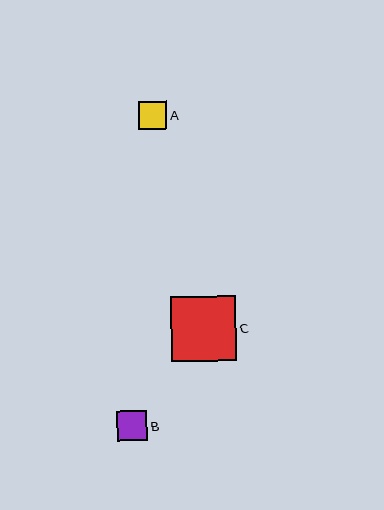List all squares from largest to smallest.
From largest to smallest: C, B, A.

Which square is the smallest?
Square A is the smallest with a size of approximately 29 pixels.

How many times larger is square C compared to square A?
Square C is approximately 2.3 times the size of square A.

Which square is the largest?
Square C is the largest with a size of approximately 65 pixels.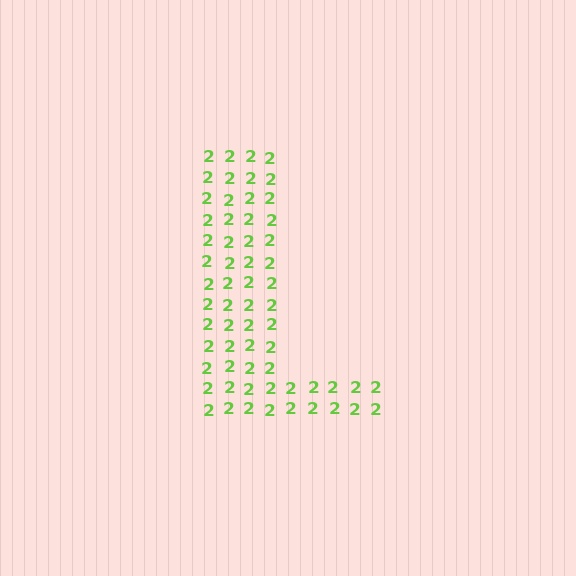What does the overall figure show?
The overall figure shows the letter L.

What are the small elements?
The small elements are digit 2's.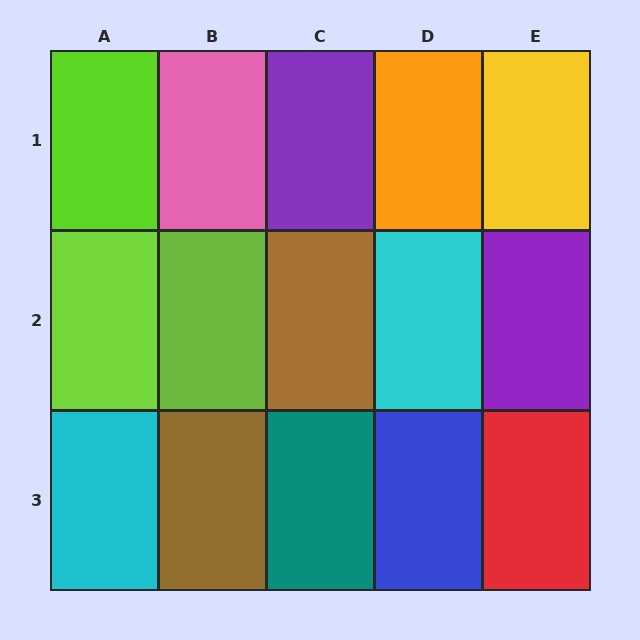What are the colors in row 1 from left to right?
Lime, pink, purple, orange, yellow.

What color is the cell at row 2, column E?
Purple.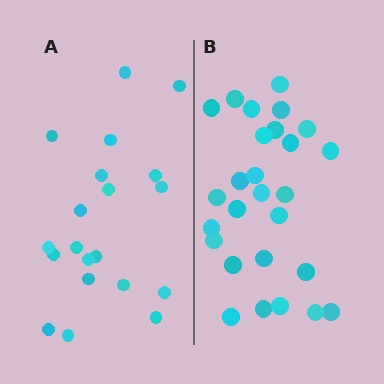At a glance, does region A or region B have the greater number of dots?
Region B (the right region) has more dots.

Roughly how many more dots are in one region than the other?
Region B has roughly 8 or so more dots than region A.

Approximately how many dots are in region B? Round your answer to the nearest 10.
About 30 dots. (The exact count is 27, which rounds to 30.)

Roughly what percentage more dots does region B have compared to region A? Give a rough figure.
About 35% more.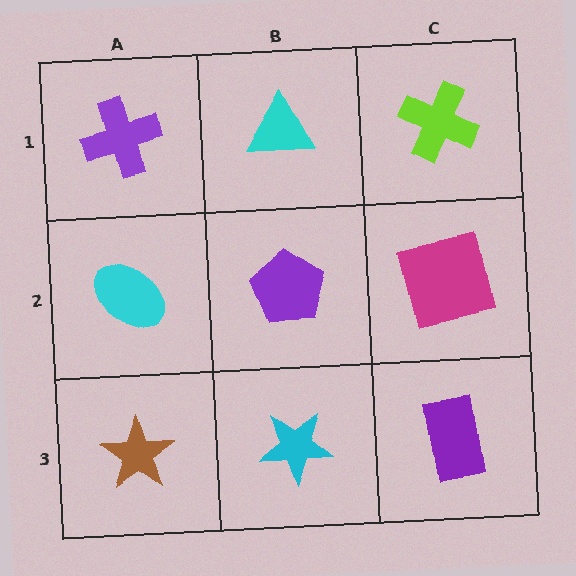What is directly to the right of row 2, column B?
A magenta square.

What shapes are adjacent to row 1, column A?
A cyan ellipse (row 2, column A), a cyan triangle (row 1, column B).